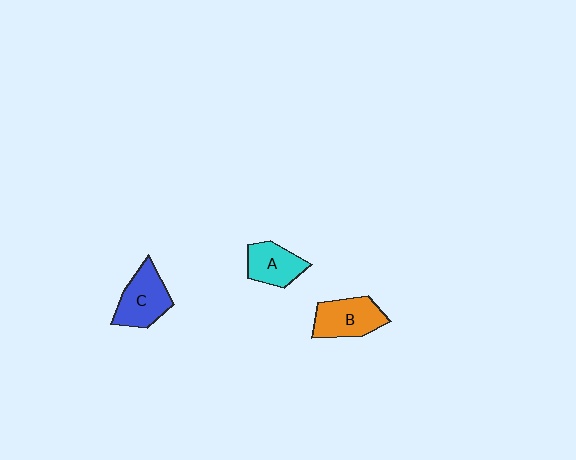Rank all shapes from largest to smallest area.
From largest to smallest: C (blue), B (orange), A (cyan).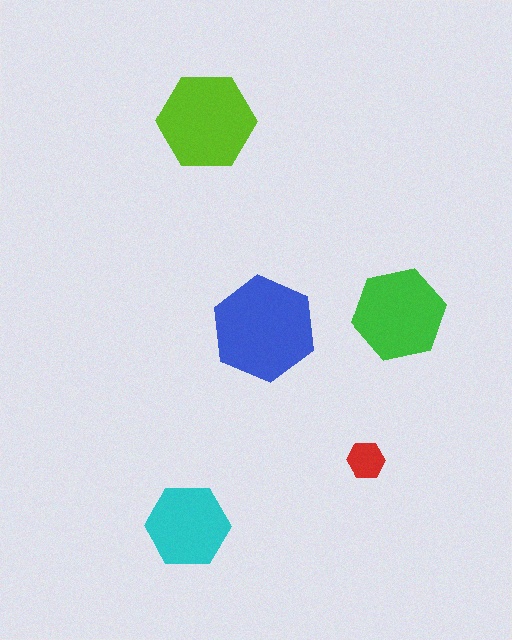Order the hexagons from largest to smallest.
the blue one, the lime one, the green one, the cyan one, the red one.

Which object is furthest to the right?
The green hexagon is rightmost.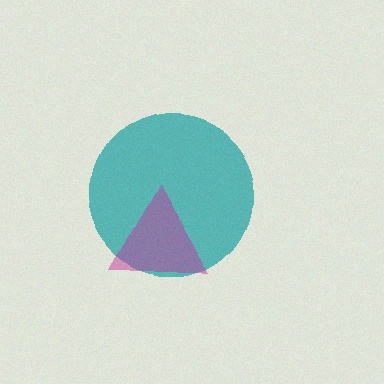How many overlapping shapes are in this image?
There are 2 overlapping shapes in the image.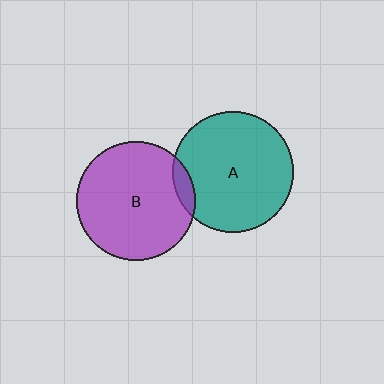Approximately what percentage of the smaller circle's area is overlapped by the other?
Approximately 10%.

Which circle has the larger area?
Circle A (teal).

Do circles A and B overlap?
Yes.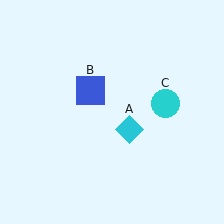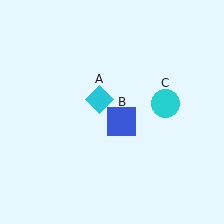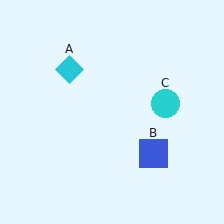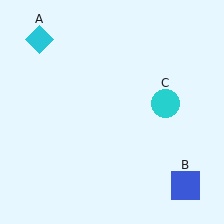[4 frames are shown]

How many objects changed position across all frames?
2 objects changed position: cyan diamond (object A), blue square (object B).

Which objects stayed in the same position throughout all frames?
Cyan circle (object C) remained stationary.